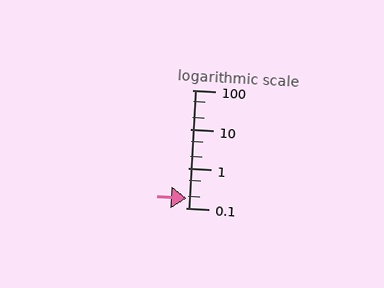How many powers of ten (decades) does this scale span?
The scale spans 3 decades, from 0.1 to 100.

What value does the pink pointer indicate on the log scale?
The pointer indicates approximately 0.17.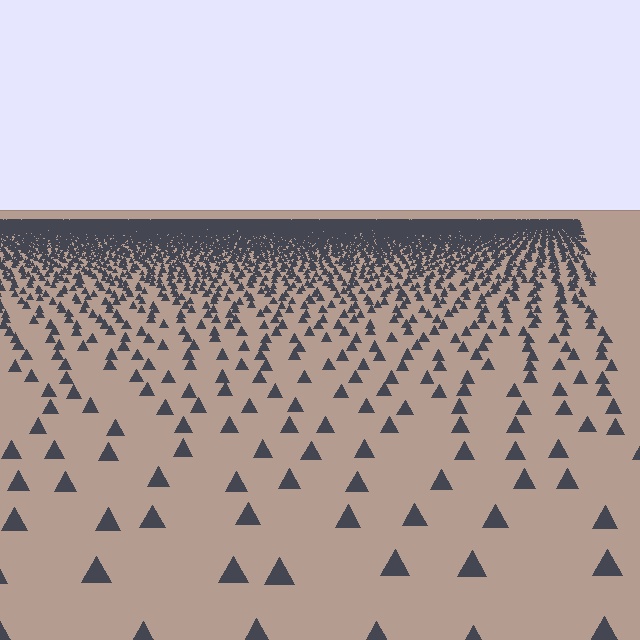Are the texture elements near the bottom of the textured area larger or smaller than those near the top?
Larger. Near the bottom, elements are closer to the viewer and appear at a bigger on-screen size.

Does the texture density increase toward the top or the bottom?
Density increases toward the top.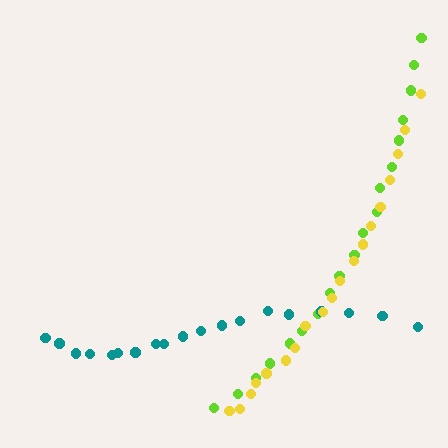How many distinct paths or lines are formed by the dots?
There are 3 distinct paths.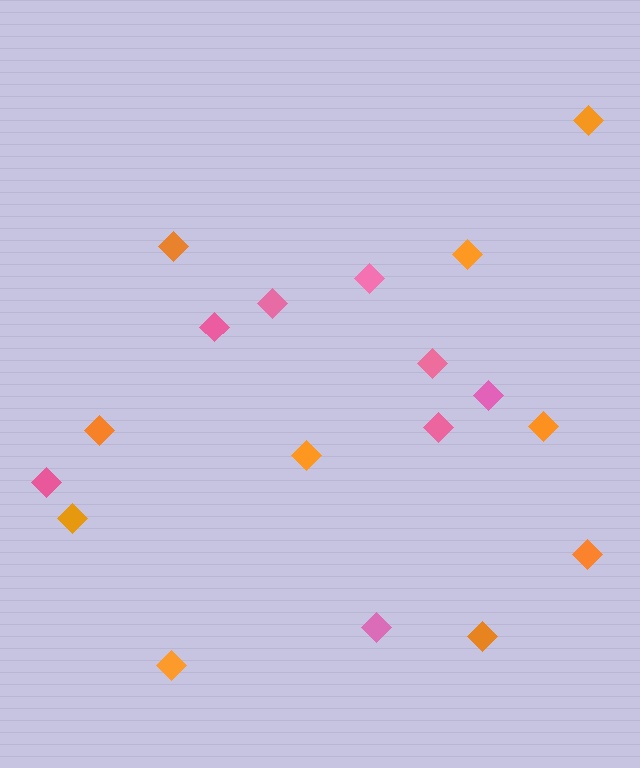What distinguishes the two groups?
There are 2 groups: one group of orange diamonds (10) and one group of pink diamonds (8).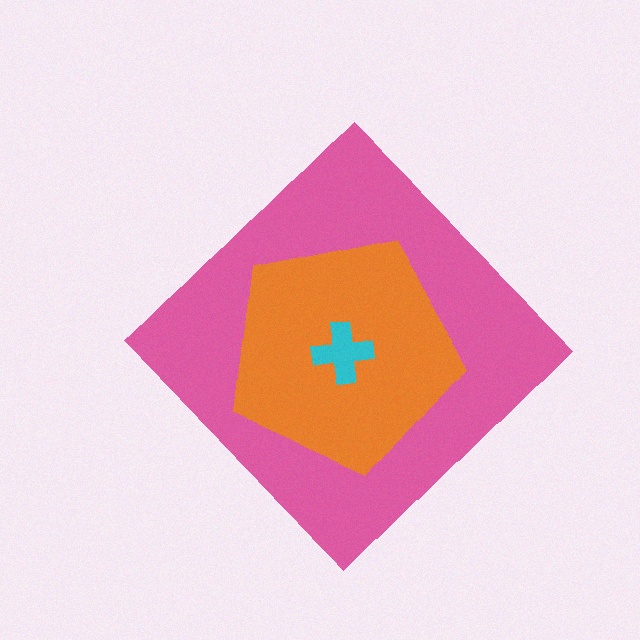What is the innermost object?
The cyan cross.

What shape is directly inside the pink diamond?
The orange pentagon.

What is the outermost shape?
The pink diamond.